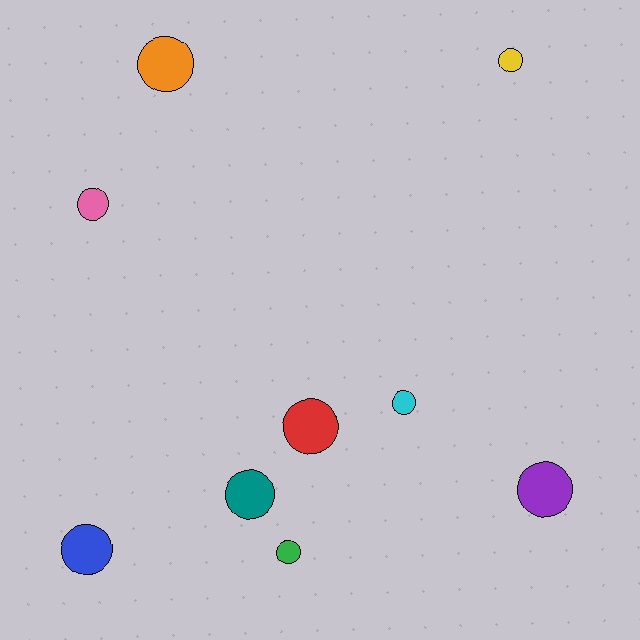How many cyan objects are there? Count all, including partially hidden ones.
There is 1 cyan object.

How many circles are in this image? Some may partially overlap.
There are 9 circles.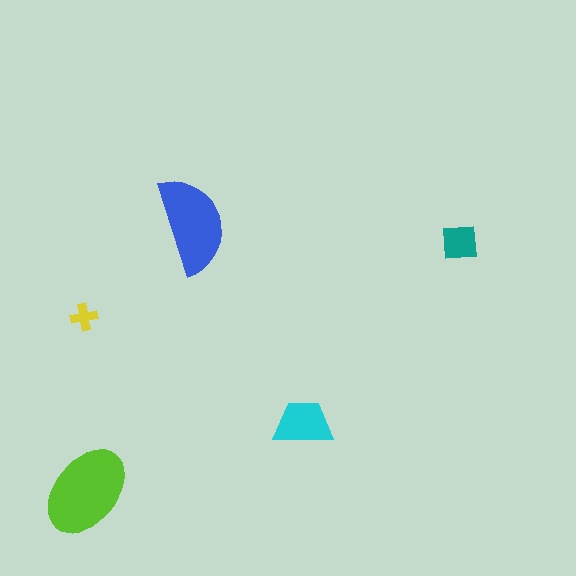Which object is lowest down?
The lime ellipse is bottommost.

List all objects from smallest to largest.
The yellow cross, the teal square, the cyan trapezoid, the blue semicircle, the lime ellipse.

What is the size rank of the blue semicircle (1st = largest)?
2nd.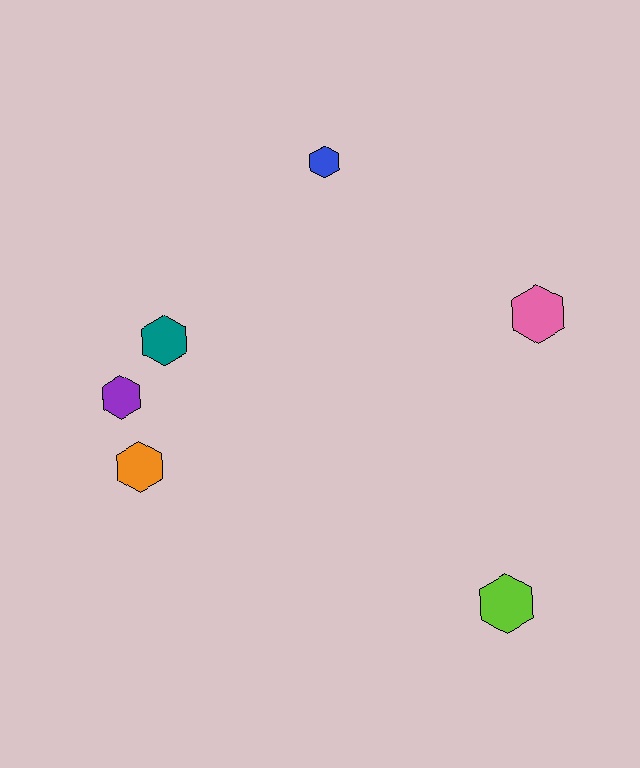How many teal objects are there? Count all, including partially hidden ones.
There is 1 teal object.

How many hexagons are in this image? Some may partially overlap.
There are 6 hexagons.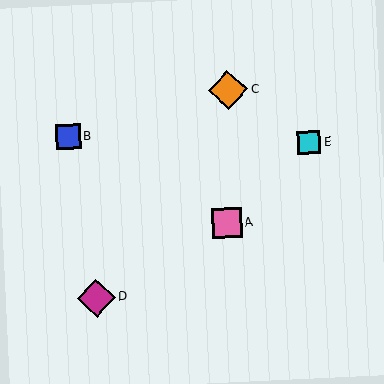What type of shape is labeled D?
Shape D is a magenta diamond.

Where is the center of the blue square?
The center of the blue square is at (68, 136).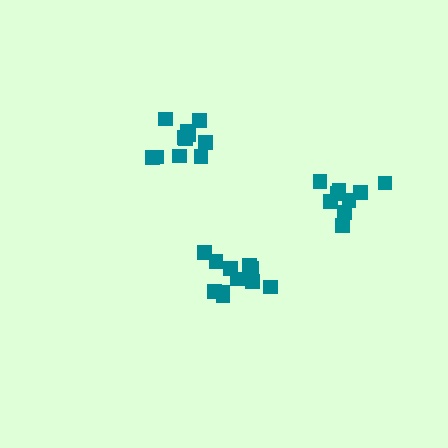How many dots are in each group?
Group 1: 11 dots, Group 2: 11 dots, Group 3: 9 dots (31 total).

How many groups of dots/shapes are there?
There are 3 groups.